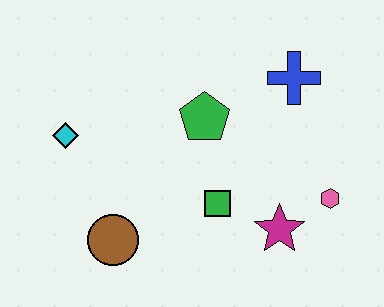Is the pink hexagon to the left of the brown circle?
No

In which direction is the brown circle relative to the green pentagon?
The brown circle is below the green pentagon.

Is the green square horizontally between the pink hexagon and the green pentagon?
Yes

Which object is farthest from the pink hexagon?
The cyan diamond is farthest from the pink hexagon.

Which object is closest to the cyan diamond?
The brown circle is closest to the cyan diamond.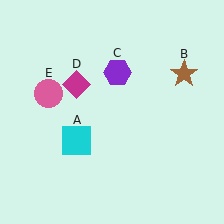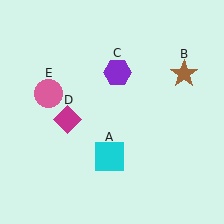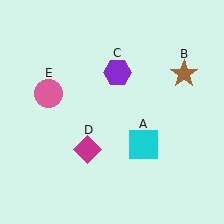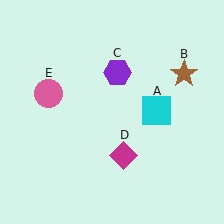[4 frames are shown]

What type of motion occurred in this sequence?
The cyan square (object A), magenta diamond (object D) rotated counterclockwise around the center of the scene.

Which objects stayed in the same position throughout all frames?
Brown star (object B) and purple hexagon (object C) and pink circle (object E) remained stationary.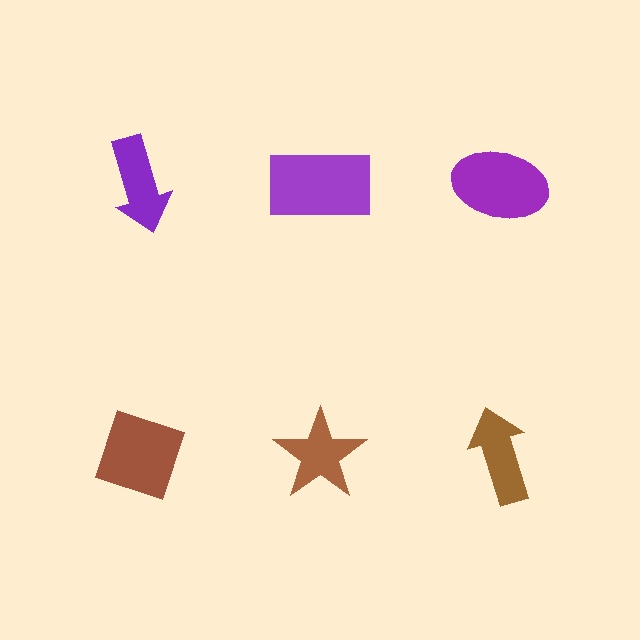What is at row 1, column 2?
A purple rectangle.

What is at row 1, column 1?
A purple arrow.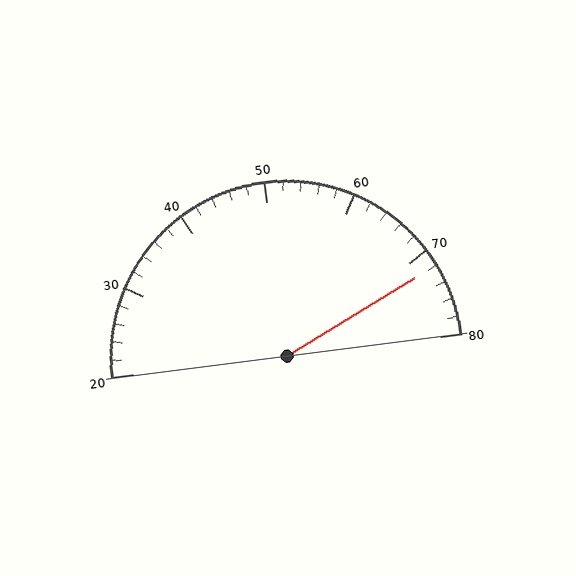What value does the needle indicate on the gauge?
The needle indicates approximately 72.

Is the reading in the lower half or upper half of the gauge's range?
The reading is in the upper half of the range (20 to 80).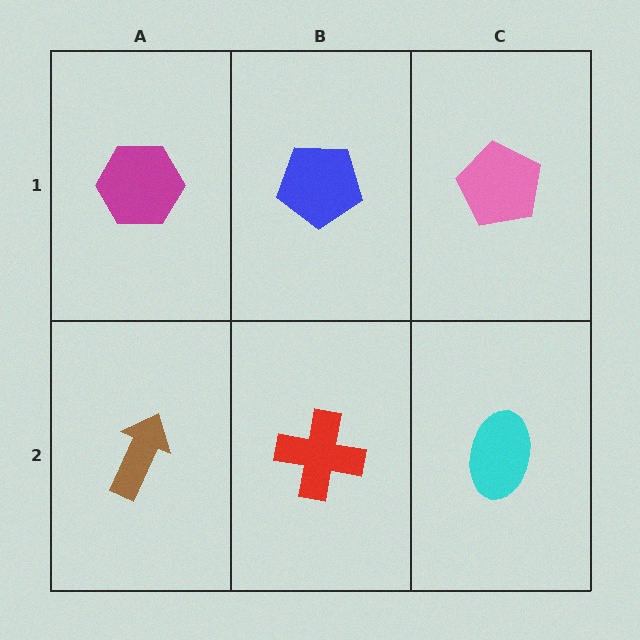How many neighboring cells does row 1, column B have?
3.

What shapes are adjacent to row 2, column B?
A blue pentagon (row 1, column B), a brown arrow (row 2, column A), a cyan ellipse (row 2, column C).